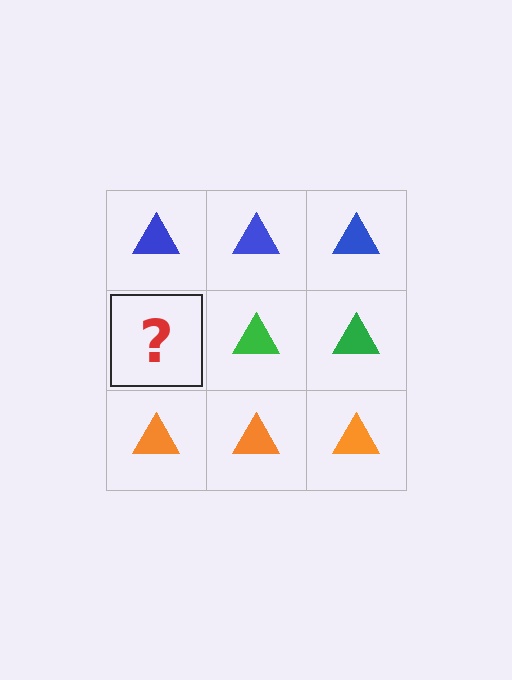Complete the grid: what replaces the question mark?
The question mark should be replaced with a green triangle.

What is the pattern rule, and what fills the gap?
The rule is that each row has a consistent color. The gap should be filled with a green triangle.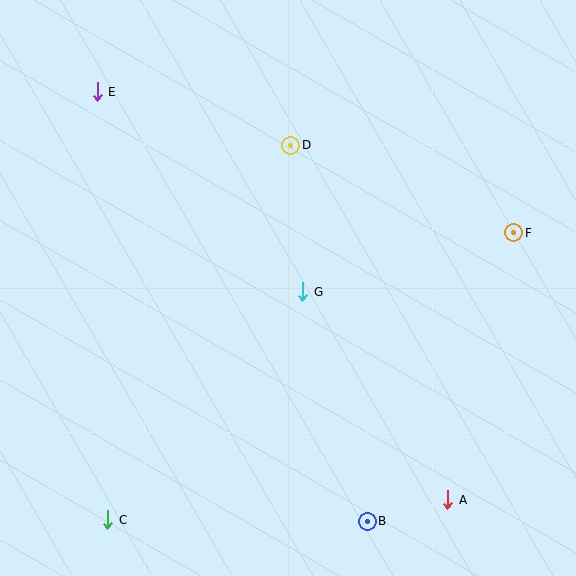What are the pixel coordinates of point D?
Point D is at (291, 145).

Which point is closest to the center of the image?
Point G at (303, 292) is closest to the center.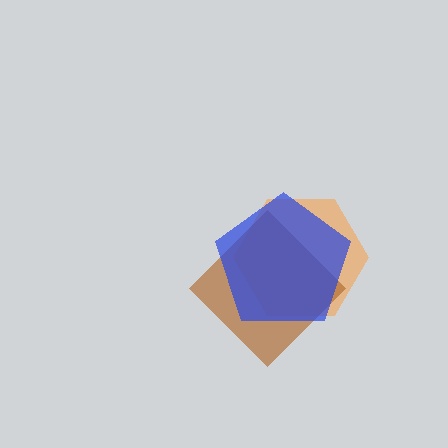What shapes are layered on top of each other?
The layered shapes are: an orange hexagon, a brown diamond, a blue pentagon.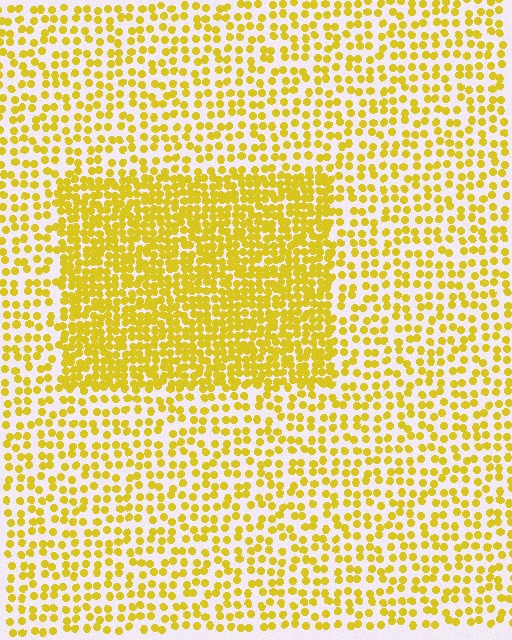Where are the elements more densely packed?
The elements are more densely packed inside the rectangle boundary.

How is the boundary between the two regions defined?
The boundary is defined by a change in element density (approximately 2.1x ratio). All elements are the same color, size, and shape.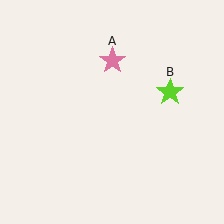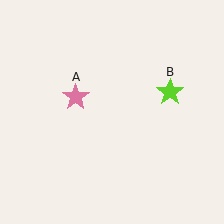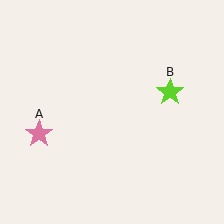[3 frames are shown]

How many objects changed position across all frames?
1 object changed position: pink star (object A).